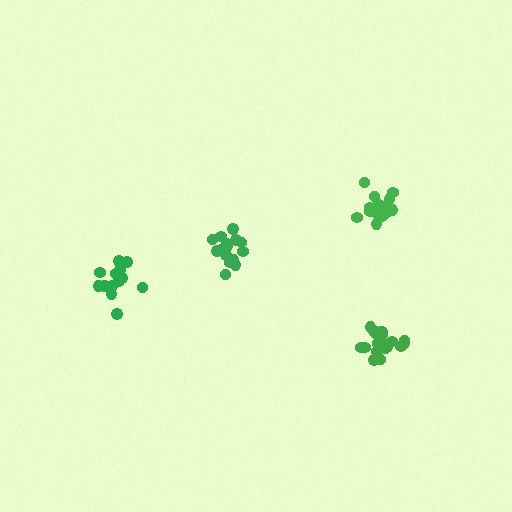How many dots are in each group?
Group 1: 15 dots, Group 2: 19 dots, Group 3: 15 dots, Group 4: 15 dots (64 total).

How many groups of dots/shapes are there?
There are 4 groups.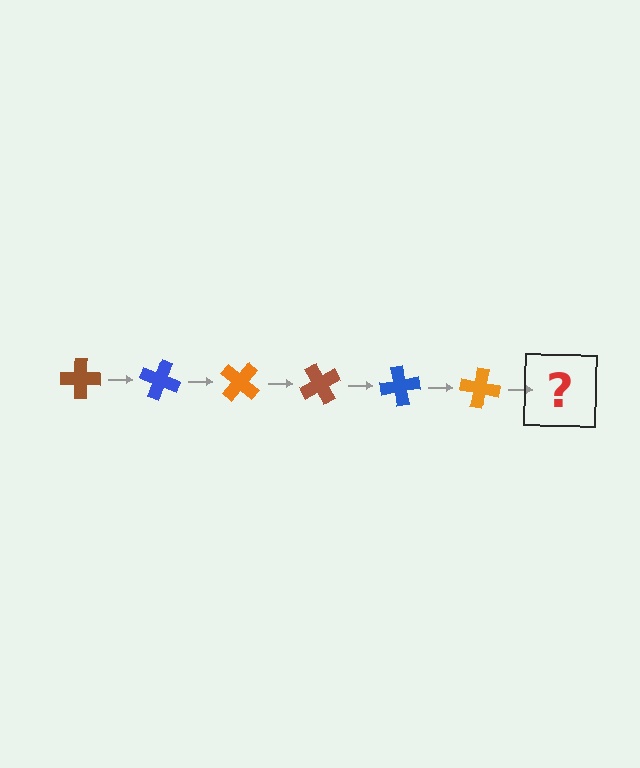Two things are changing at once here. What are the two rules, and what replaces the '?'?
The two rules are that it rotates 20 degrees each step and the color cycles through brown, blue, and orange. The '?' should be a brown cross, rotated 120 degrees from the start.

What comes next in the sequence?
The next element should be a brown cross, rotated 120 degrees from the start.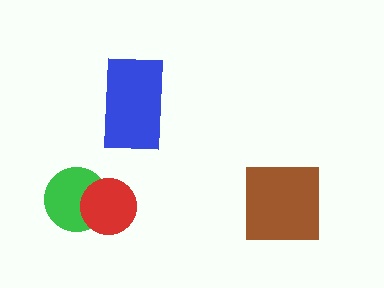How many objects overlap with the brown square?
0 objects overlap with the brown square.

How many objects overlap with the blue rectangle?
0 objects overlap with the blue rectangle.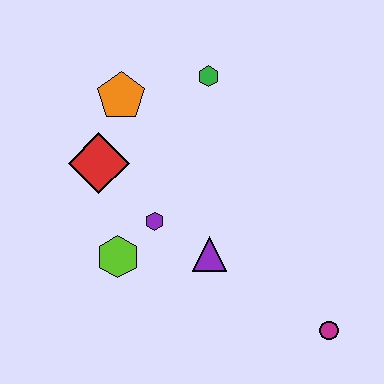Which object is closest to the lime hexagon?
The purple hexagon is closest to the lime hexagon.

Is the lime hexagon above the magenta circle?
Yes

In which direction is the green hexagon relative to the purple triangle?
The green hexagon is above the purple triangle.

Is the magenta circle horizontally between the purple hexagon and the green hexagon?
No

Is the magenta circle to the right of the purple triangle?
Yes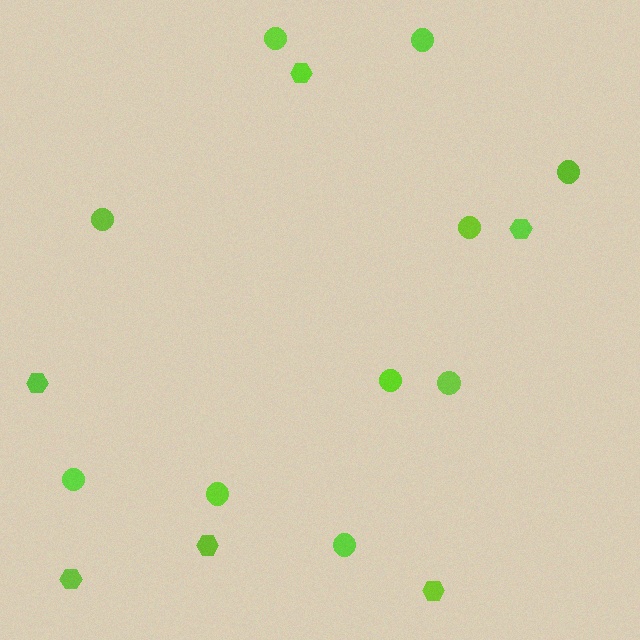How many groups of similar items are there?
There are 2 groups: one group of circles (10) and one group of hexagons (6).